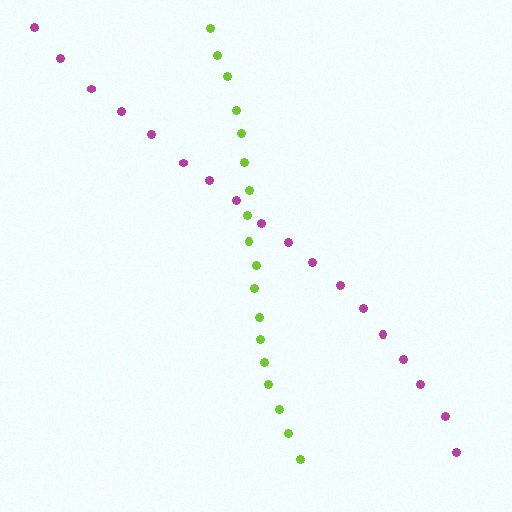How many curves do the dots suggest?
There are 2 distinct paths.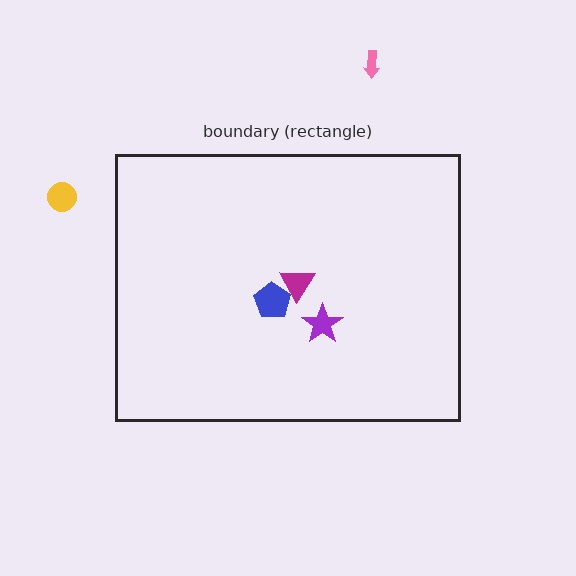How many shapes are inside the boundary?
3 inside, 2 outside.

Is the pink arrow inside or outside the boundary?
Outside.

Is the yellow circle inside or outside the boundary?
Outside.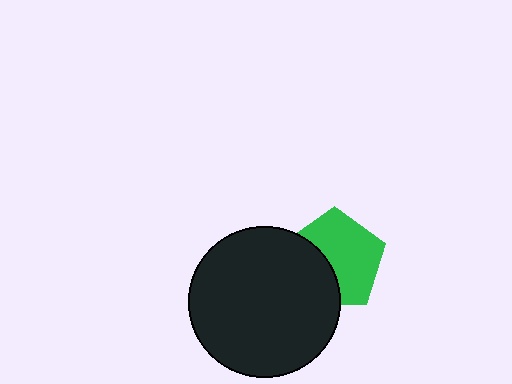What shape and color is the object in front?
The object in front is a black circle.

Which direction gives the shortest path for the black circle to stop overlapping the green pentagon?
Moving left gives the shortest separation.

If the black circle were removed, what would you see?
You would see the complete green pentagon.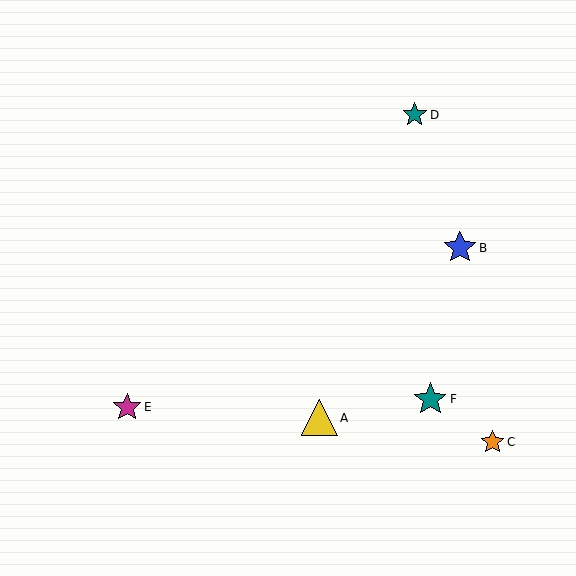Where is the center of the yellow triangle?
The center of the yellow triangle is at (320, 418).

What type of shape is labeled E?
Shape E is a magenta star.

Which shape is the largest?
The yellow triangle (labeled A) is the largest.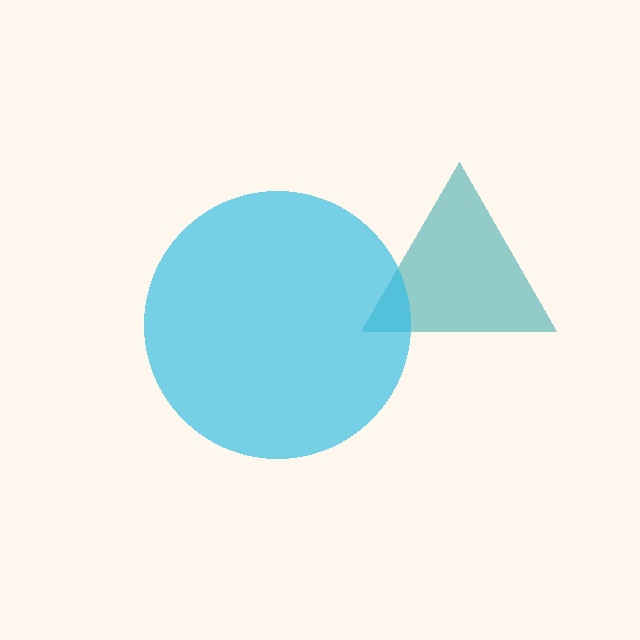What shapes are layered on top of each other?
The layered shapes are: a teal triangle, a cyan circle.